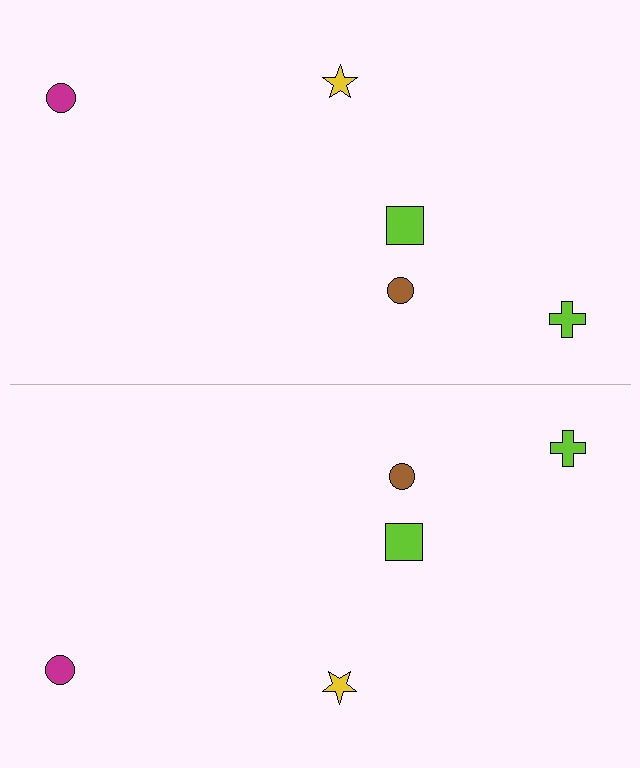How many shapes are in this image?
There are 10 shapes in this image.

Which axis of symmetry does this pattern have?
The pattern has a horizontal axis of symmetry running through the center of the image.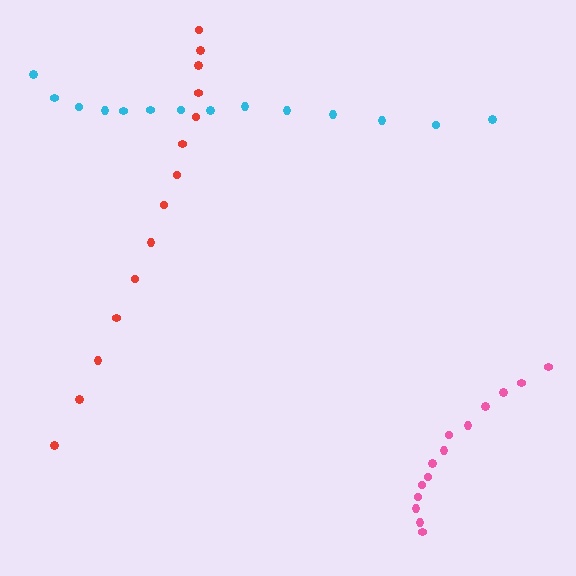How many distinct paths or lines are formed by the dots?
There are 3 distinct paths.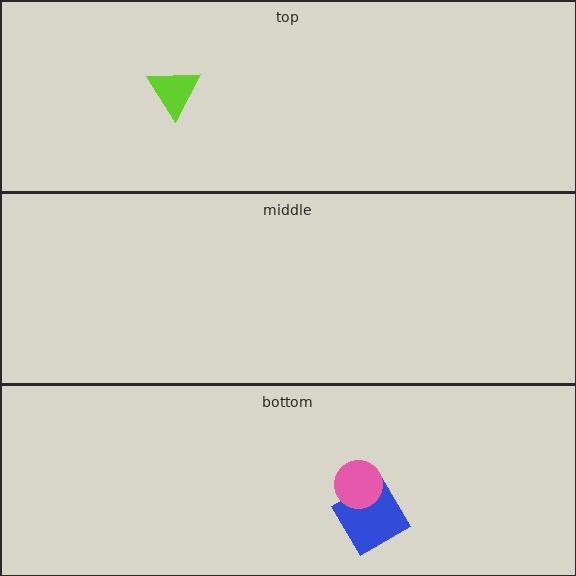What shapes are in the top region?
The lime triangle.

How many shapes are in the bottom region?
2.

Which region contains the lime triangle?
The top region.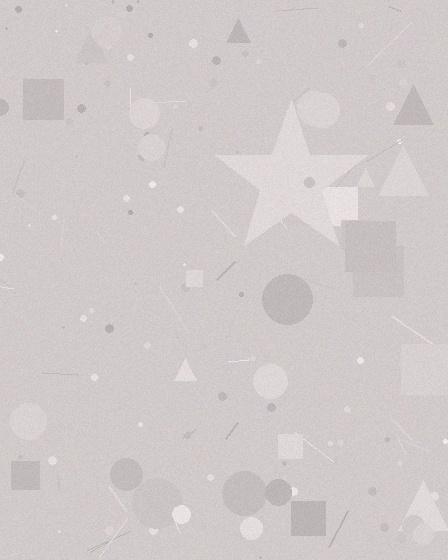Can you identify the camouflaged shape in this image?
The camouflaged shape is a star.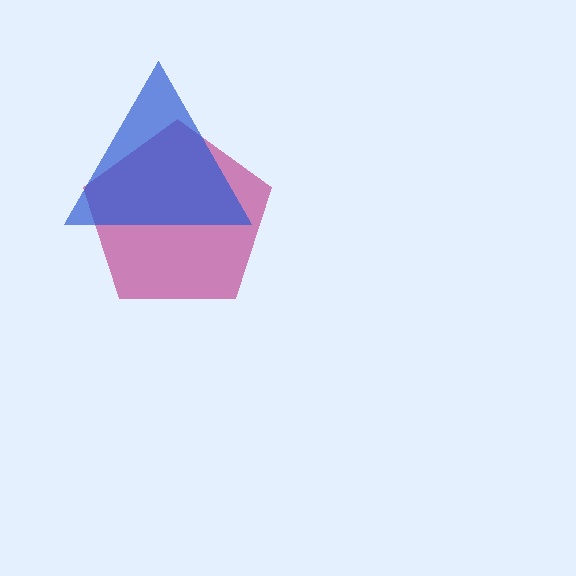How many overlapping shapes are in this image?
There are 2 overlapping shapes in the image.